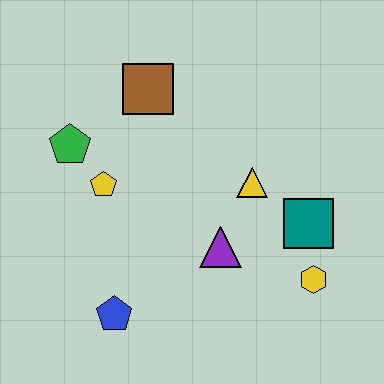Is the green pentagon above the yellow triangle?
Yes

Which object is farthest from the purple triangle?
The green pentagon is farthest from the purple triangle.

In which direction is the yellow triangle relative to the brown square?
The yellow triangle is to the right of the brown square.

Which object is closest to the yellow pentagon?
The green pentagon is closest to the yellow pentagon.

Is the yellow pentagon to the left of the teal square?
Yes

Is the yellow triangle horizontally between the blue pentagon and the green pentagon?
No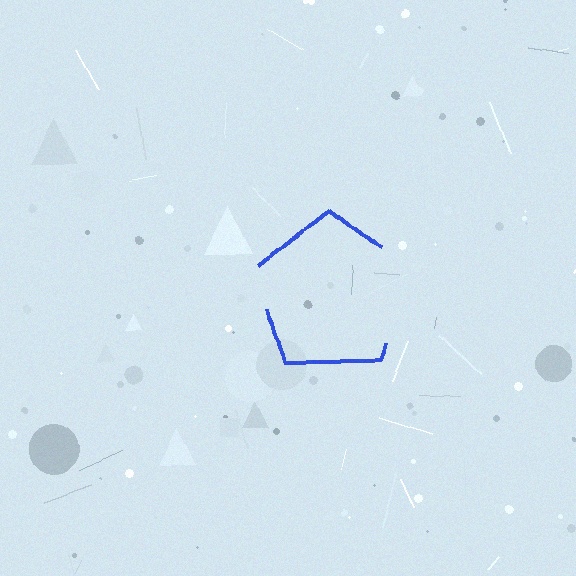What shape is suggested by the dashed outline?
The dashed outline suggests a pentagon.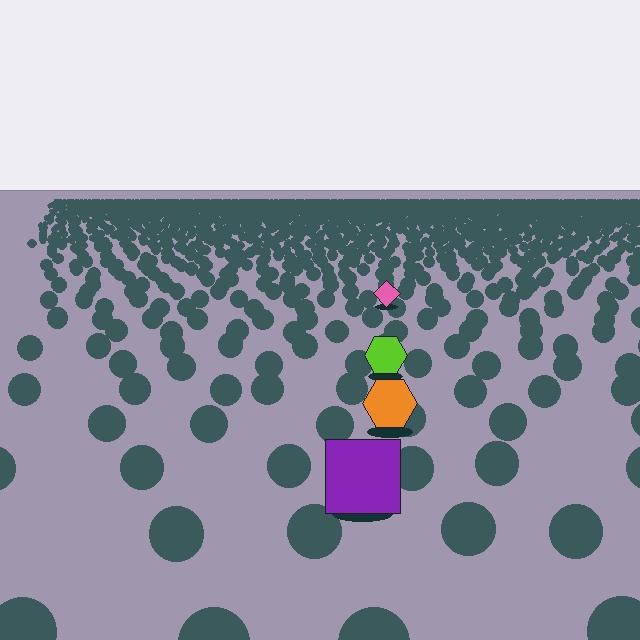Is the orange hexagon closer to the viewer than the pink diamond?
Yes. The orange hexagon is closer — you can tell from the texture gradient: the ground texture is coarser near it.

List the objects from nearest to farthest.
From nearest to farthest: the purple square, the orange hexagon, the lime hexagon, the pink diamond.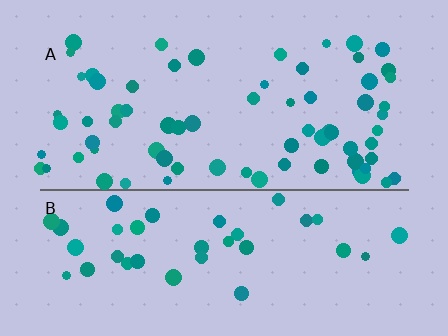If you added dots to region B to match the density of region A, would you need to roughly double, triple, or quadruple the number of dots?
Approximately double.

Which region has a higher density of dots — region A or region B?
A (the top).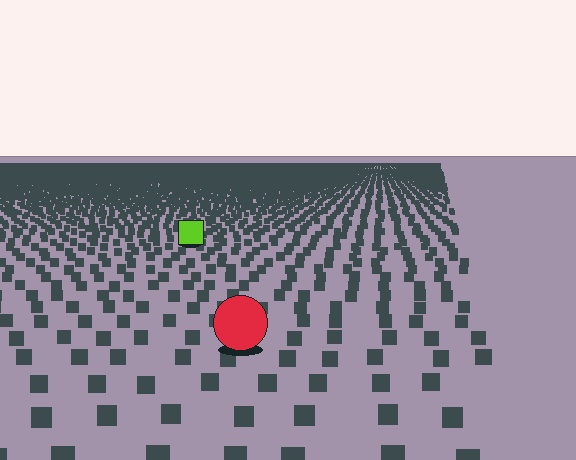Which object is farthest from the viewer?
The lime square is farthest from the viewer. It appears smaller and the ground texture around it is denser.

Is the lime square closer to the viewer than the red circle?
No. The red circle is closer — you can tell from the texture gradient: the ground texture is coarser near it.